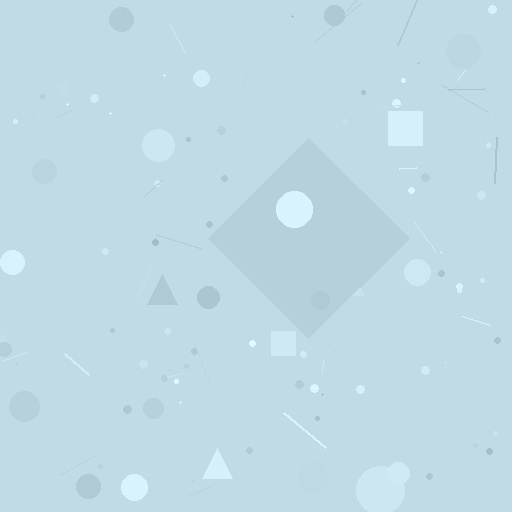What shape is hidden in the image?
A diamond is hidden in the image.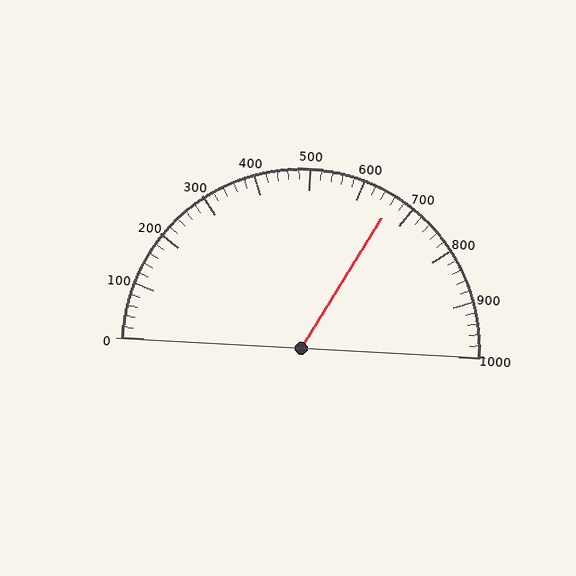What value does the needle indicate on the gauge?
The needle indicates approximately 660.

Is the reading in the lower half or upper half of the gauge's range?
The reading is in the upper half of the range (0 to 1000).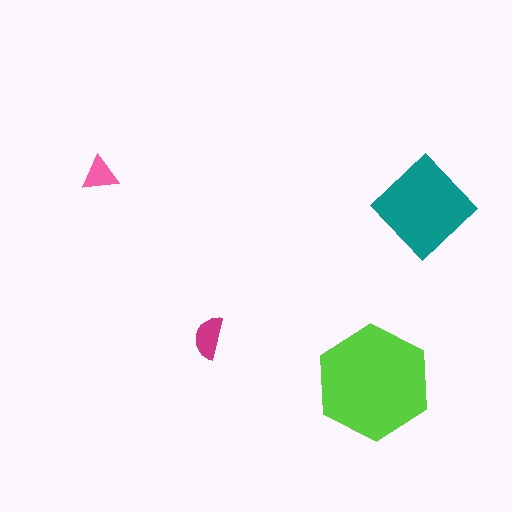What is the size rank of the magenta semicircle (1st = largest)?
3rd.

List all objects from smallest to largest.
The pink triangle, the magenta semicircle, the teal diamond, the lime hexagon.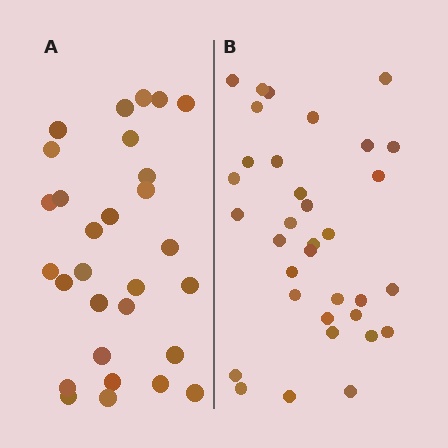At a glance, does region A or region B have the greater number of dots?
Region B (the right region) has more dots.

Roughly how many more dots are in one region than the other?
Region B has about 5 more dots than region A.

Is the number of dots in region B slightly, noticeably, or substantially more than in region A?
Region B has only slightly more — the two regions are fairly close. The ratio is roughly 1.2 to 1.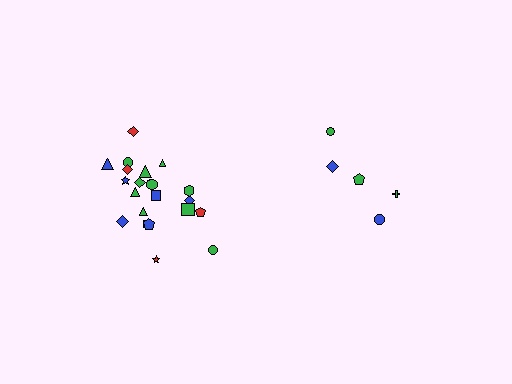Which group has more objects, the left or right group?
The left group.